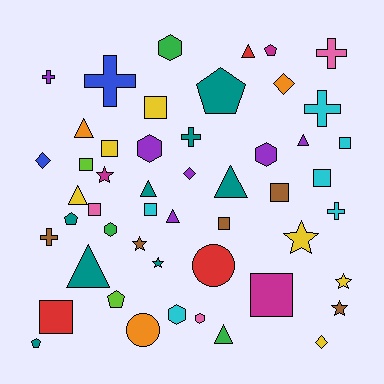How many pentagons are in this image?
There are 5 pentagons.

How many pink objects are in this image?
There are 3 pink objects.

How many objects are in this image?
There are 50 objects.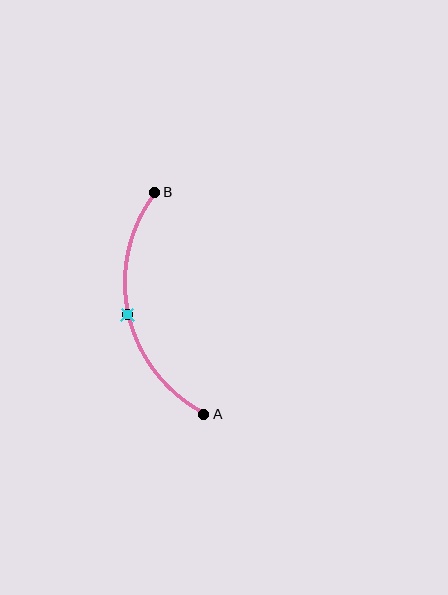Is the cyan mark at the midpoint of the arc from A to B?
Yes. The cyan mark lies on the arc at equal arc-length from both A and B — it is the arc midpoint.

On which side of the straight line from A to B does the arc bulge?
The arc bulges to the left of the straight line connecting A and B.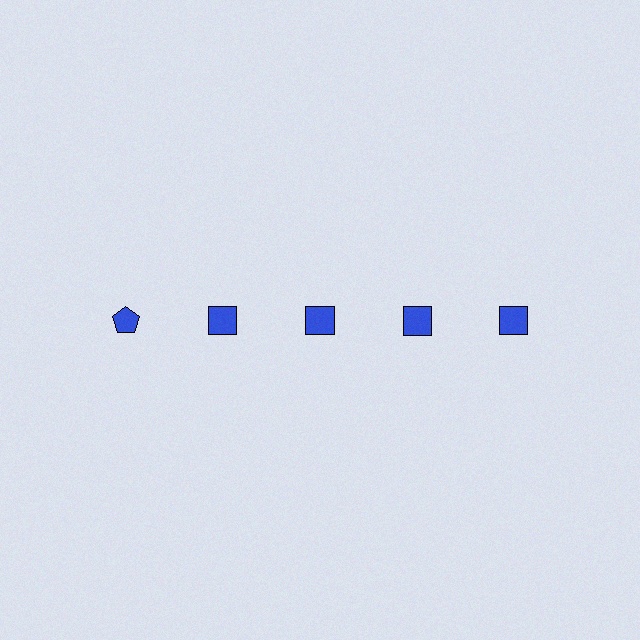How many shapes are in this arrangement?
There are 5 shapes arranged in a grid pattern.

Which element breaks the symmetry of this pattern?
The blue pentagon in the top row, leftmost column breaks the symmetry. All other shapes are blue squares.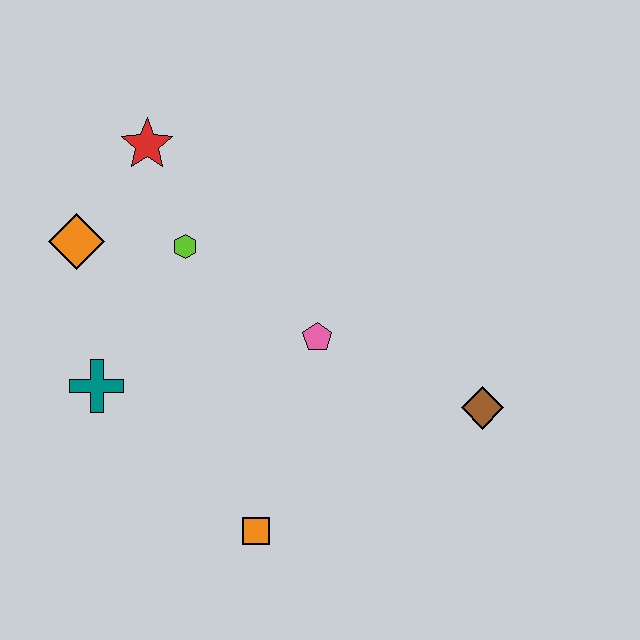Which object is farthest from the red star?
The brown diamond is farthest from the red star.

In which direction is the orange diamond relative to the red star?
The orange diamond is below the red star.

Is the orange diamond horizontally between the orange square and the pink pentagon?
No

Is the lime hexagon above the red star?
No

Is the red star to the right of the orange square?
No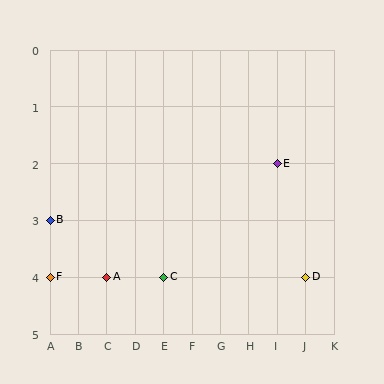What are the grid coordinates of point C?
Point C is at grid coordinates (E, 4).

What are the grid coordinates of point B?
Point B is at grid coordinates (A, 3).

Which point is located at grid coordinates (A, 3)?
Point B is at (A, 3).